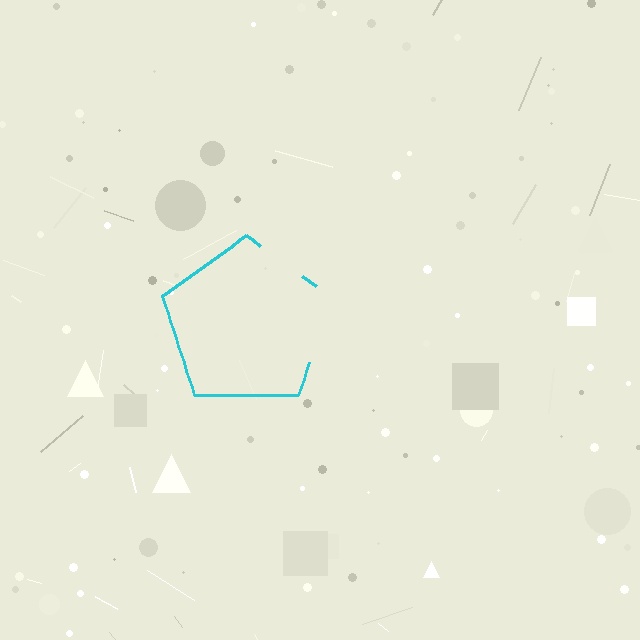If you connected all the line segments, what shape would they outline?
They would outline a pentagon.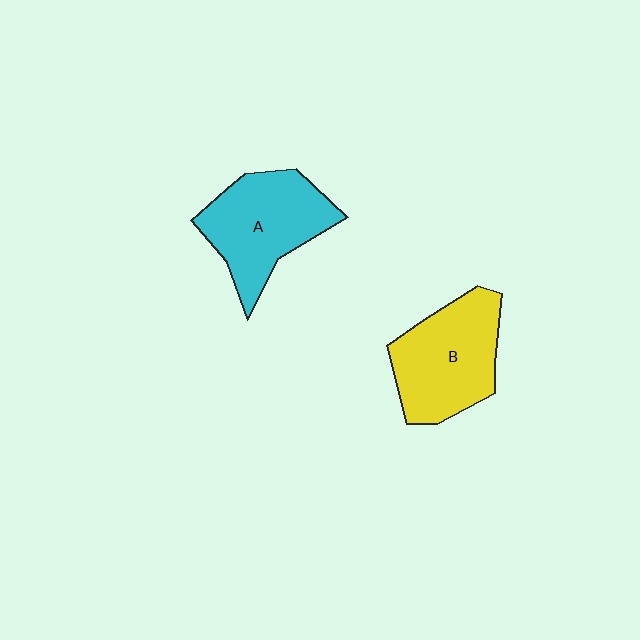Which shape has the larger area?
Shape B (yellow).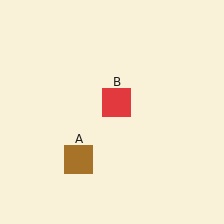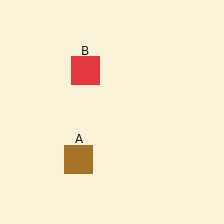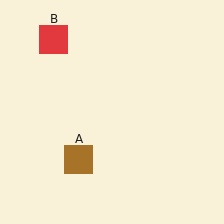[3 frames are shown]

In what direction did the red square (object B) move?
The red square (object B) moved up and to the left.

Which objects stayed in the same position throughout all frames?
Brown square (object A) remained stationary.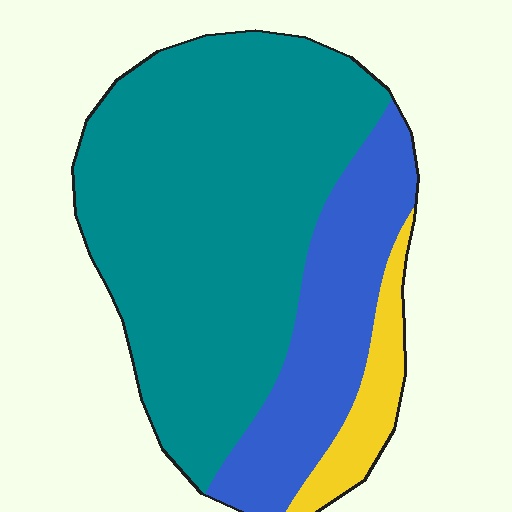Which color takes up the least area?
Yellow, at roughly 10%.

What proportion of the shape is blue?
Blue takes up about one quarter (1/4) of the shape.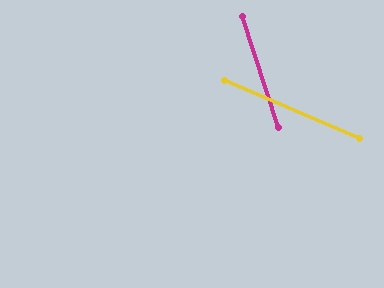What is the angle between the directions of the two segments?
Approximately 49 degrees.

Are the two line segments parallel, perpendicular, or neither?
Neither parallel nor perpendicular — they differ by about 49°.